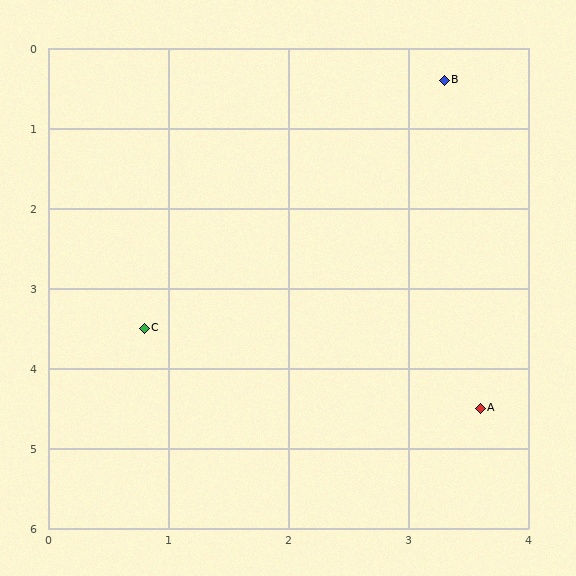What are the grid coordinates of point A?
Point A is at approximately (3.6, 4.5).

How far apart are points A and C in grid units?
Points A and C are about 3.0 grid units apart.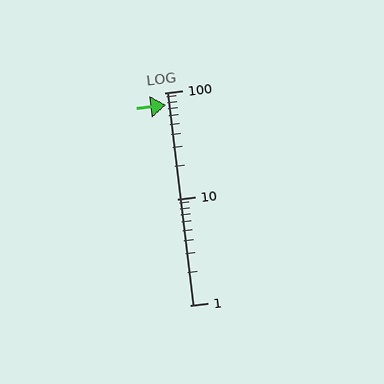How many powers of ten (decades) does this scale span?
The scale spans 2 decades, from 1 to 100.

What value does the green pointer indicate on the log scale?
The pointer indicates approximately 76.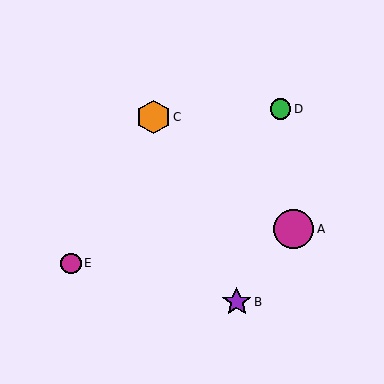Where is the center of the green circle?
The center of the green circle is at (281, 109).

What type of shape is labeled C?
Shape C is an orange hexagon.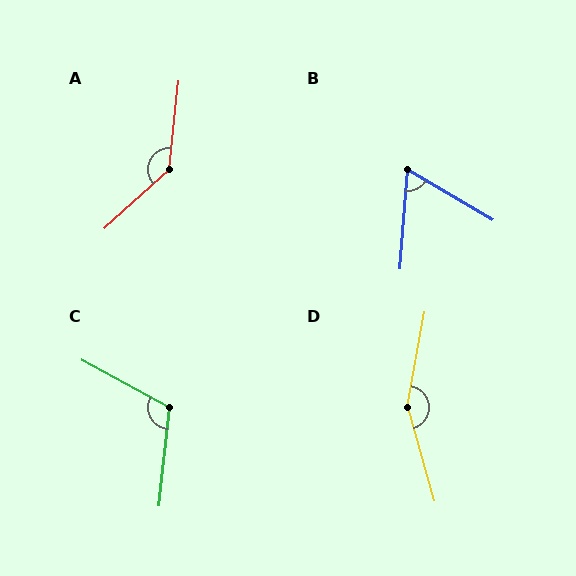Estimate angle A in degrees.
Approximately 138 degrees.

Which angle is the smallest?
B, at approximately 63 degrees.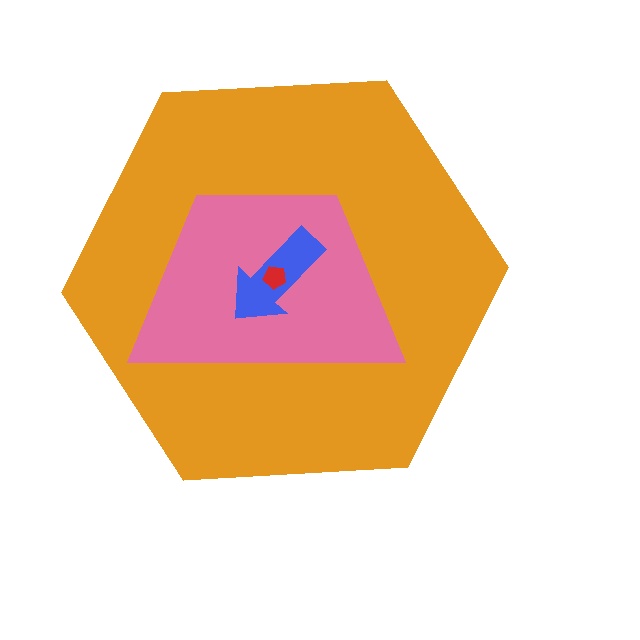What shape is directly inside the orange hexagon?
The pink trapezoid.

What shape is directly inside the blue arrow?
The red pentagon.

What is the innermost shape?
The red pentagon.